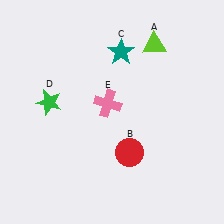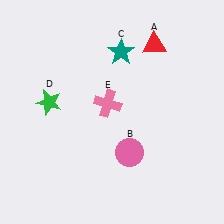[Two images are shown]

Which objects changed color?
A changed from lime to red. B changed from red to pink.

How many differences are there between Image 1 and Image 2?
There are 2 differences between the two images.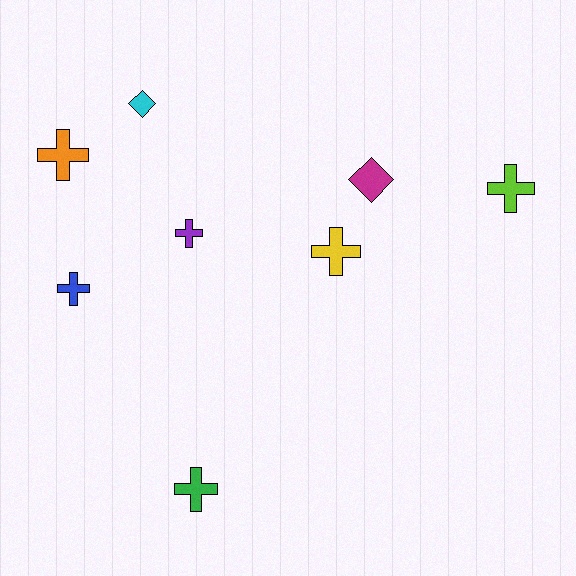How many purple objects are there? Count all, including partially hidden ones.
There is 1 purple object.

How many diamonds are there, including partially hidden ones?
There are 2 diamonds.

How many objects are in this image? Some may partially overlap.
There are 8 objects.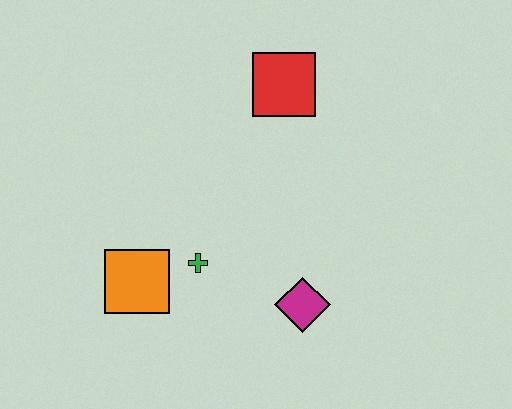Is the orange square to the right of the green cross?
No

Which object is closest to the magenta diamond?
The green cross is closest to the magenta diamond.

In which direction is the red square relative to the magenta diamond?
The red square is above the magenta diamond.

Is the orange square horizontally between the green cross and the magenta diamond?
No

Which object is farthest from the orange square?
The red square is farthest from the orange square.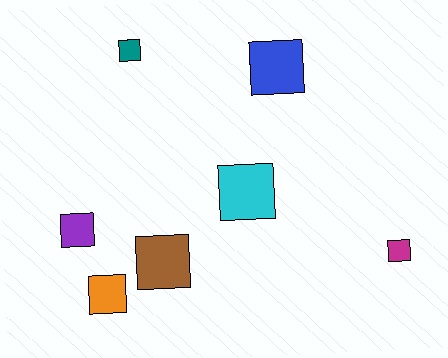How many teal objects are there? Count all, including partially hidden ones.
There is 1 teal object.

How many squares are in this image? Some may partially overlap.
There are 7 squares.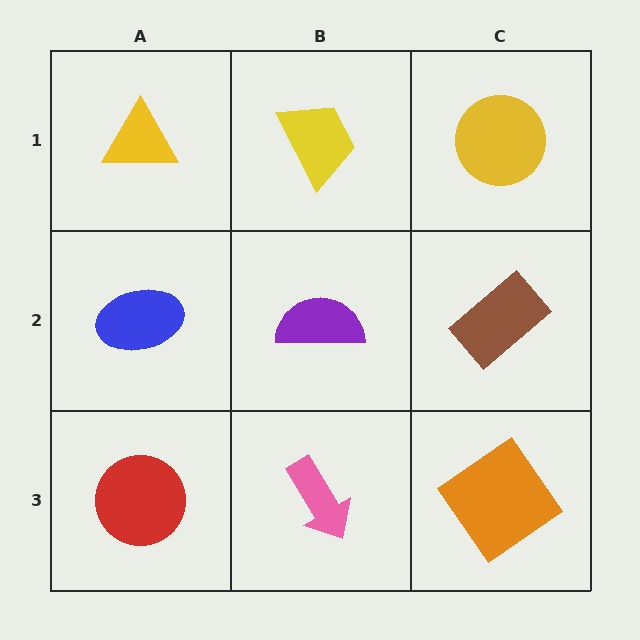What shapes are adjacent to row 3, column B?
A purple semicircle (row 2, column B), a red circle (row 3, column A), an orange diamond (row 3, column C).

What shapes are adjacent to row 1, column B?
A purple semicircle (row 2, column B), a yellow triangle (row 1, column A), a yellow circle (row 1, column C).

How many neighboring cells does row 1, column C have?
2.